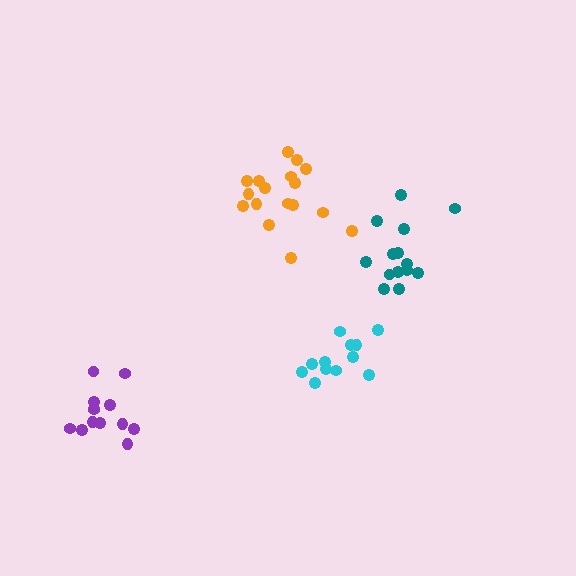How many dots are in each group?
Group 1: 14 dots, Group 2: 12 dots, Group 3: 17 dots, Group 4: 12 dots (55 total).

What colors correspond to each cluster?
The clusters are colored: teal, cyan, orange, purple.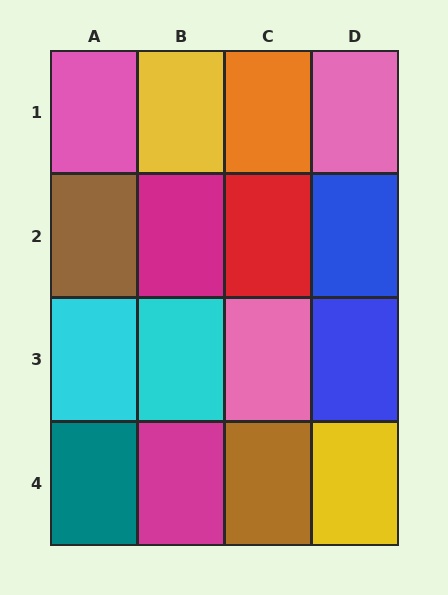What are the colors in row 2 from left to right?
Brown, magenta, red, blue.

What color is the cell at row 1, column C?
Orange.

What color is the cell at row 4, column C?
Brown.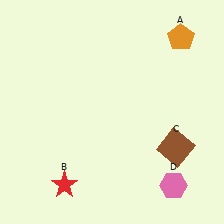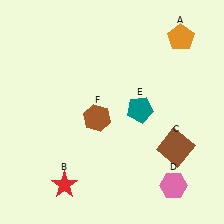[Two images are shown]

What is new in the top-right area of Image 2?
A teal pentagon (E) was added in the top-right area of Image 2.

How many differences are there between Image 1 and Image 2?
There are 2 differences between the two images.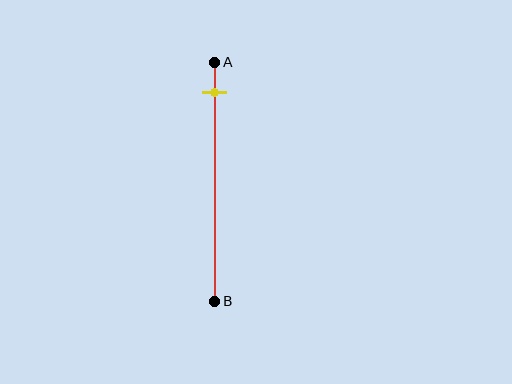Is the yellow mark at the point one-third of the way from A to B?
No, the mark is at about 10% from A, not at the 33% one-third point.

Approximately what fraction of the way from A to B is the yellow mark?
The yellow mark is approximately 10% of the way from A to B.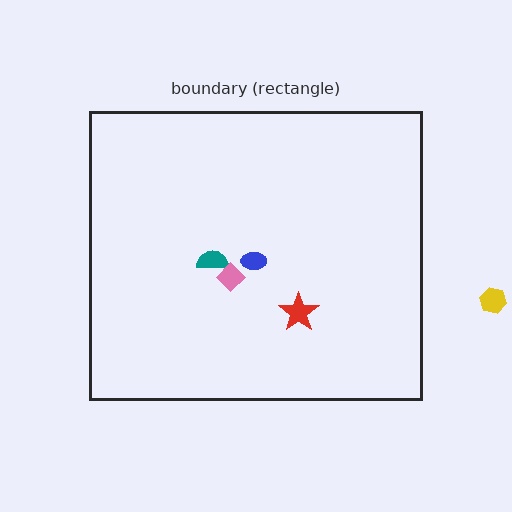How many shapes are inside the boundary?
4 inside, 1 outside.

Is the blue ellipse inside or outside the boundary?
Inside.